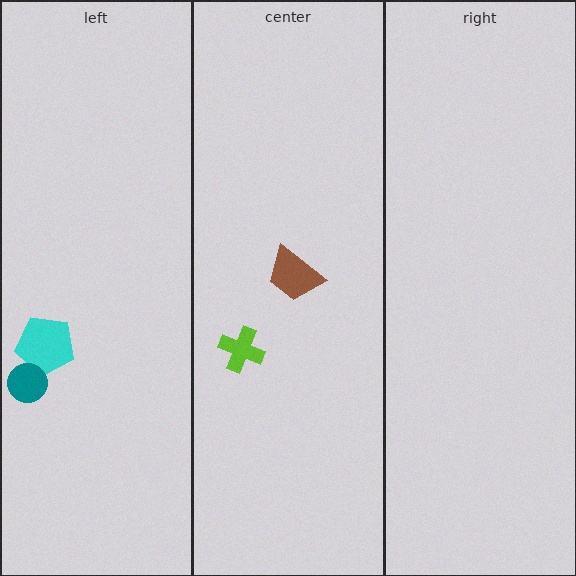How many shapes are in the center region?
2.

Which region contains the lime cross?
The center region.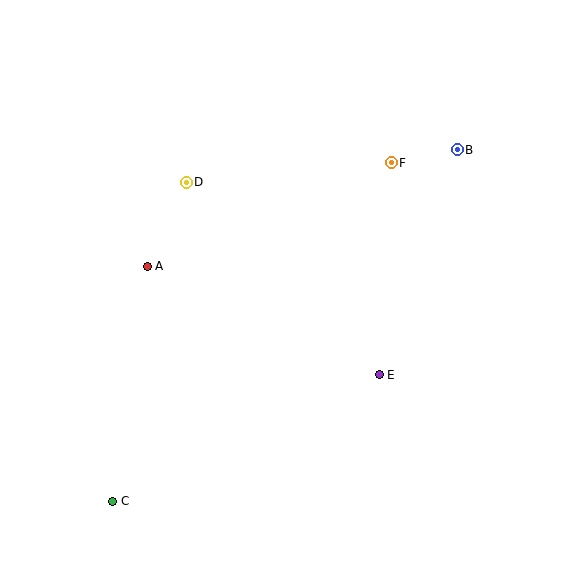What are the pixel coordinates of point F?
Point F is at (391, 163).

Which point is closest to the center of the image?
Point E at (379, 375) is closest to the center.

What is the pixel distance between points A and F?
The distance between A and F is 265 pixels.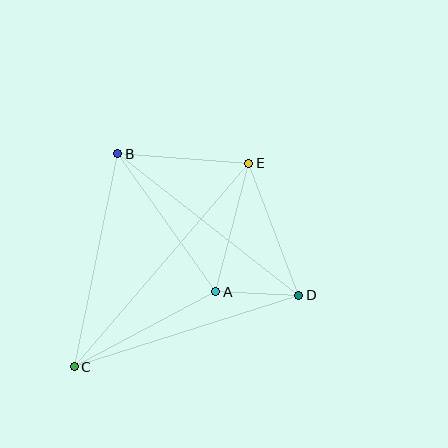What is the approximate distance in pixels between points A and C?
The distance between A and C is approximately 160 pixels.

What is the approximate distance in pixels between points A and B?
The distance between A and B is approximately 169 pixels.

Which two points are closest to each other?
Points A and D are closest to each other.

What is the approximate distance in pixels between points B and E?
The distance between B and E is approximately 132 pixels.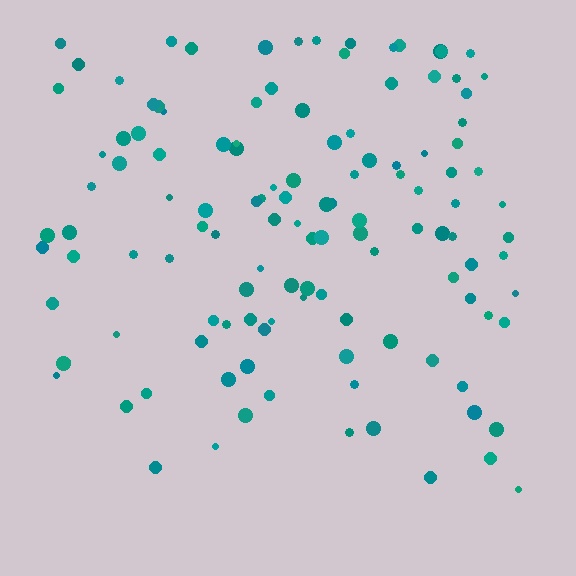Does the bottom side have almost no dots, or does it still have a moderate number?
Still a moderate number, just noticeably fewer than the top.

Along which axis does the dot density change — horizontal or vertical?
Vertical.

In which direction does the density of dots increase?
From bottom to top, with the top side densest.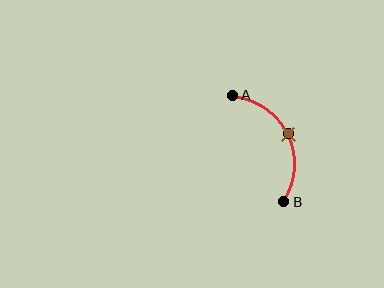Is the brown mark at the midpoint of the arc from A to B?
Yes. The brown mark lies on the arc at equal arc-length from both A and B — it is the arc midpoint.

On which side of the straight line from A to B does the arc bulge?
The arc bulges to the right of the straight line connecting A and B.